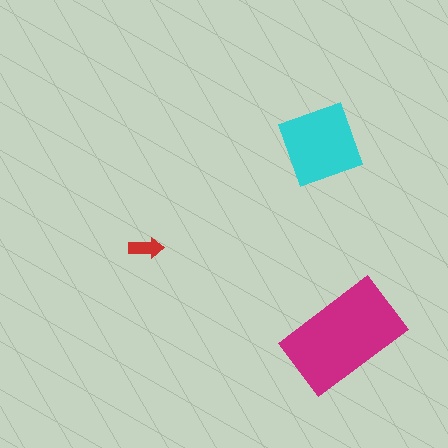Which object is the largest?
The magenta rectangle.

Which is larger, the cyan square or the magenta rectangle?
The magenta rectangle.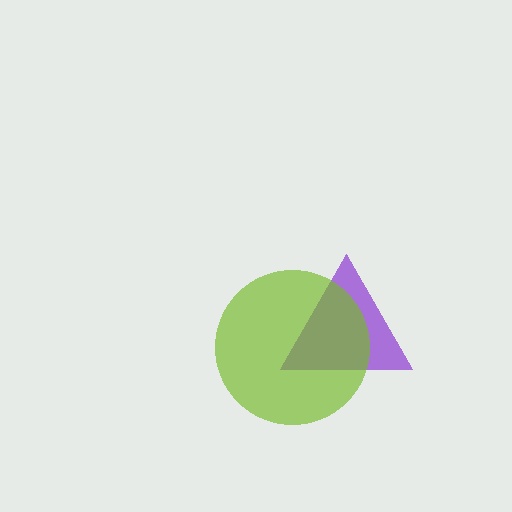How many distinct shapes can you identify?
There are 2 distinct shapes: a purple triangle, a lime circle.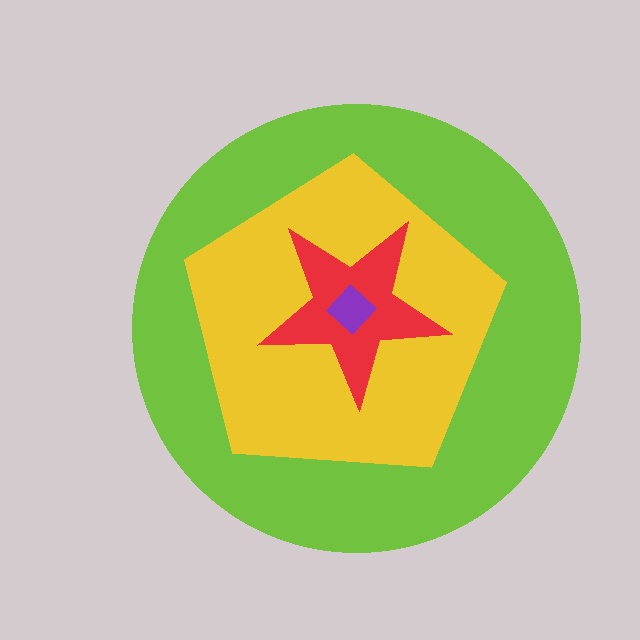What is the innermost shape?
The purple diamond.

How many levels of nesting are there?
4.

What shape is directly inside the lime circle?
The yellow pentagon.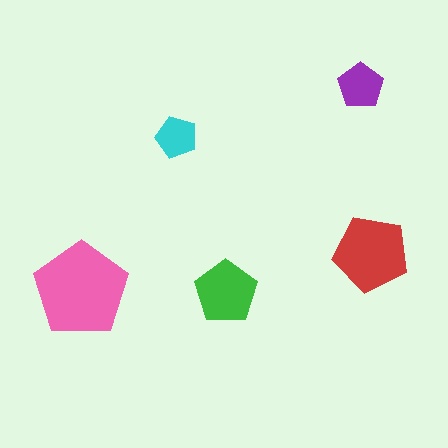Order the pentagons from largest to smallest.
the pink one, the red one, the green one, the purple one, the cyan one.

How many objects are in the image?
There are 5 objects in the image.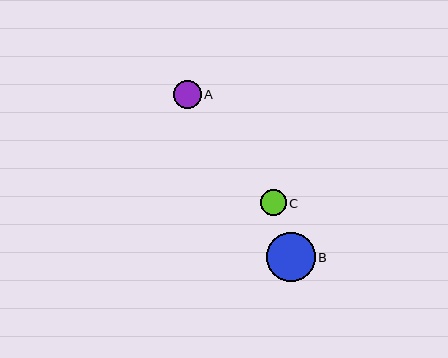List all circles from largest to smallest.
From largest to smallest: B, A, C.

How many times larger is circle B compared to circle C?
Circle B is approximately 1.9 times the size of circle C.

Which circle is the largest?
Circle B is the largest with a size of approximately 49 pixels.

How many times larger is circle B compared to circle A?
Circle B is approximately 1.8 times the size of circle A.